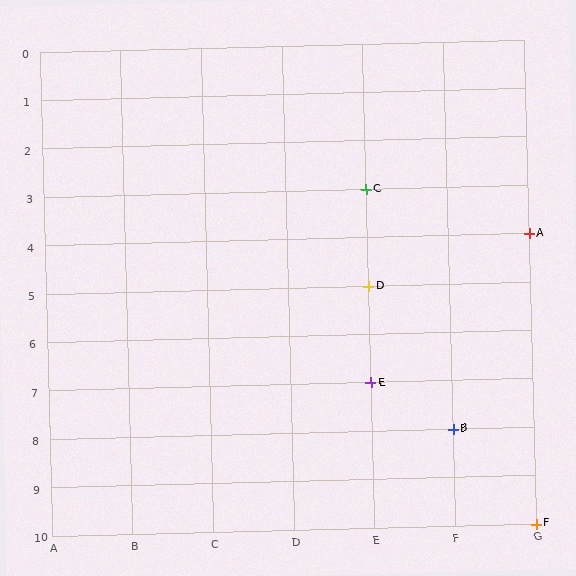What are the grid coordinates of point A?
Point A is at grid coordinates (G, 4).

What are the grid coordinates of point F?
Point F is at grid coordinates (G, 10).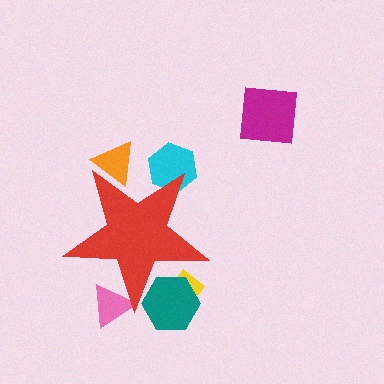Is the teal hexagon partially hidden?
Yes, the teal hexagon is partially hidden behind the red star.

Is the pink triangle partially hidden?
Yes, the pink triangle is partially hidden behind the red star.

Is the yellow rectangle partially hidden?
Yes, the yellow rectangle is partially hidden behind the red star.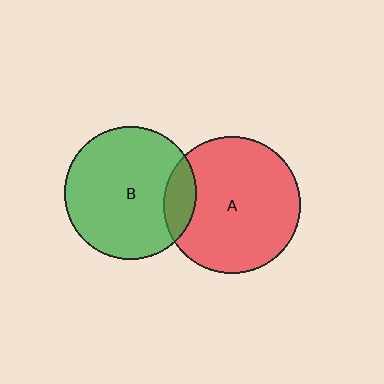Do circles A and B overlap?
Yes.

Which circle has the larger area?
Circle A (red).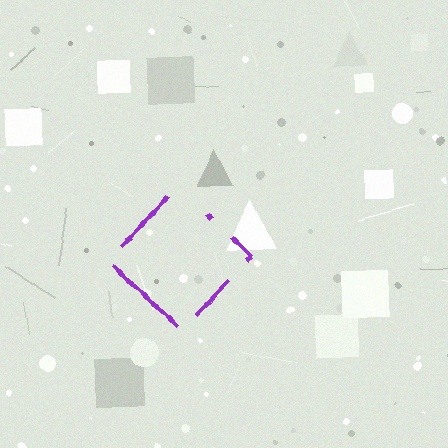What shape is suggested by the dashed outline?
The dashed outline suggests a diamond.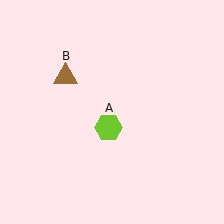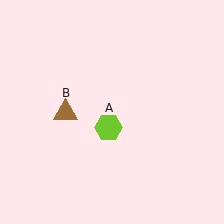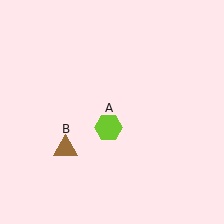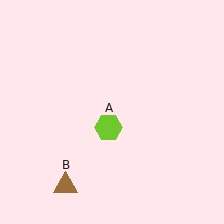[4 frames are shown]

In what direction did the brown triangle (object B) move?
The brown triangle (object B) moved down.